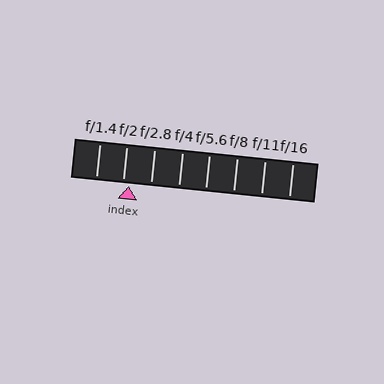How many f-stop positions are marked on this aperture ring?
There are 8 f-stop positions marked.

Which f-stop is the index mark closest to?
The index mark is closest to f/2.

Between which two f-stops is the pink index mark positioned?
The index mark is between f/2 and f/2.8.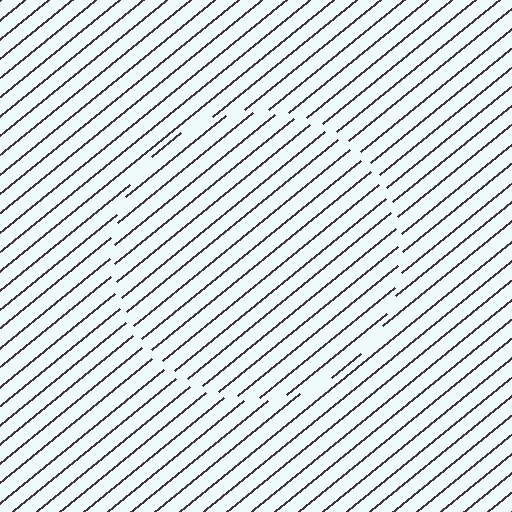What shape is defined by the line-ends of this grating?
An illusory circle. The interior of the shape contains the same grating, shifted by half a period — the contour is defined by the phase discontinuity where line-ends from the inner and outer gratings abut.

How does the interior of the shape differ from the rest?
The interior of the shape contains the same grating, shifted by half a period — the contour is defined by the phase discontinuity where line-ends from the inner and outer gratings abut.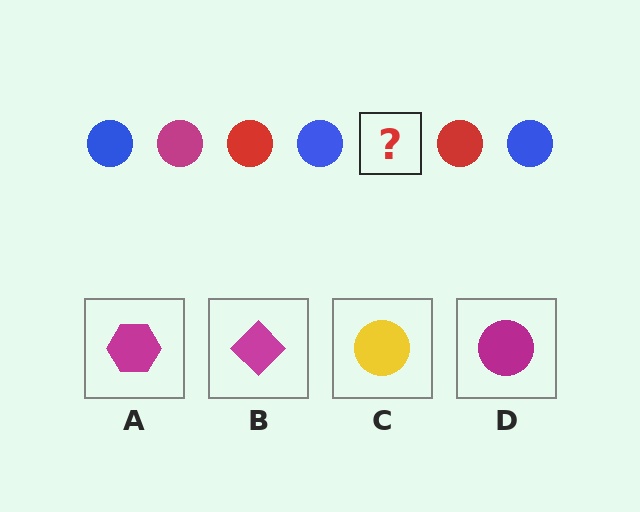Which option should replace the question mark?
Option D.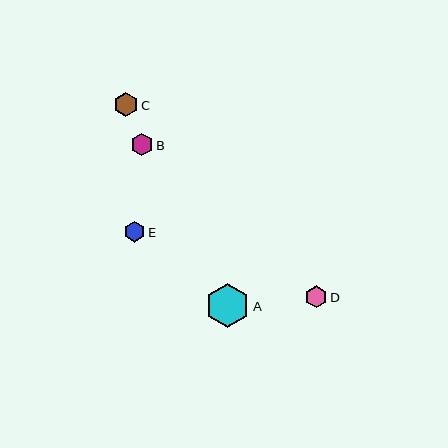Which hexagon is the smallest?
Hexagon E is the smallest with a size of approximately 21 pixels.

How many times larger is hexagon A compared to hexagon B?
Hexagon A is approximately 2.0 times the size of hexagon B.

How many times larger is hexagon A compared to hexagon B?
Hexagon A is approximately 2.0 times the size of hexagon B.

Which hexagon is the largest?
Hexagon A is the largest with a size of approximately 44 pixels.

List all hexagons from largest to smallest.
From largest to smallest: A, C, B, D, E.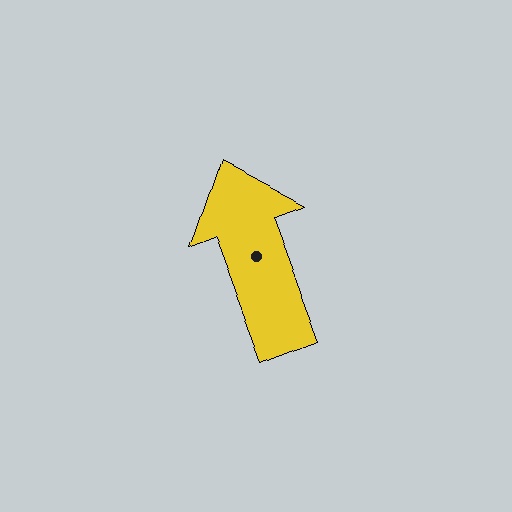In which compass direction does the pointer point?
North.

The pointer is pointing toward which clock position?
Roughly 11 o'clock.